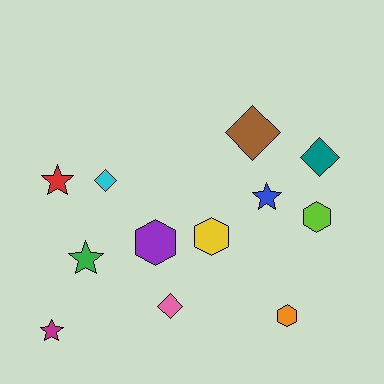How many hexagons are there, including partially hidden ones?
There are 4 hexagons.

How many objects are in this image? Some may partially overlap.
There are 12 objects.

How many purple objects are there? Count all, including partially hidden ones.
There is 1 purple object.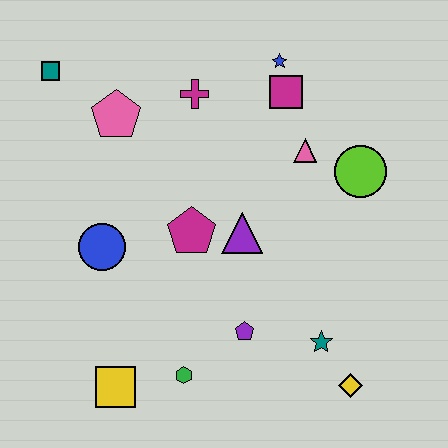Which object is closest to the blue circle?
The magenta pentagon is closest to the blue circle.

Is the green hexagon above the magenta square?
No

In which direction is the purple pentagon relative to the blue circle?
The purple pentagon is to the right of the blue circle.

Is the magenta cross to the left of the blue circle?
No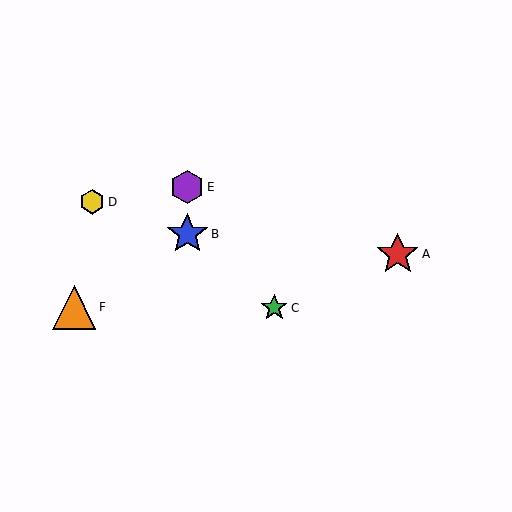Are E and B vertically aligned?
Yes, both are at x≈187.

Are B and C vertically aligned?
No, B is at x≈187 and C is at x≈274.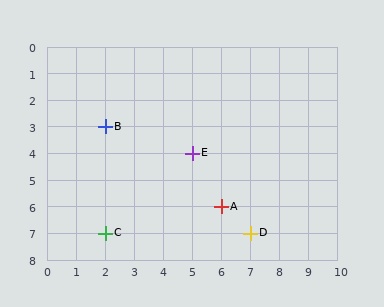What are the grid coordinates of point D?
Point D is at grid coordinates (7, 7).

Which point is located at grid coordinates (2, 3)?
Point B is at (2, 3).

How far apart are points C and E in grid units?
Points C and E are 3 columns and 3 rows apart (about 4.2 grid units diagonally).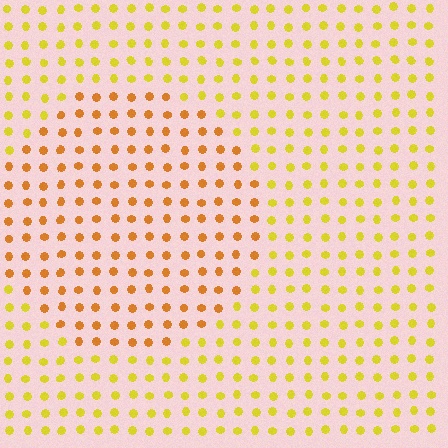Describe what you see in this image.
The image is filled with small yellow elements in a uniform arrangement. A circle-shaped region is visible where the elements are tinted to a slightly different hue, forming a subtle color boundary.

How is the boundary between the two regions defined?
The boundary is defined purely by a slight shift in hue (about 29 degrees). Spacing, size, and orientation are identical on both sides.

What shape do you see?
I see a circle.